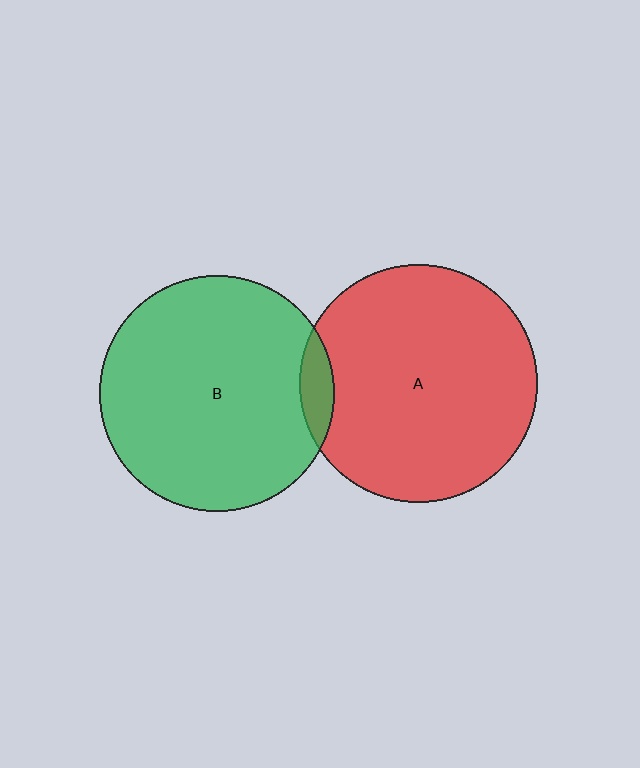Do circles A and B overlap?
Yes.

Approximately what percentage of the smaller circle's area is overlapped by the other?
Approximately 5%.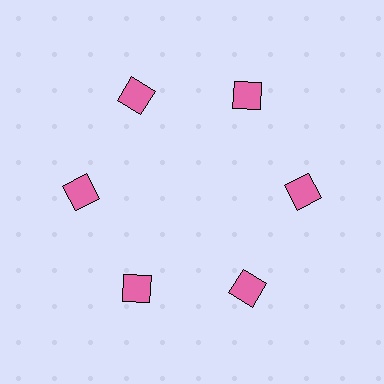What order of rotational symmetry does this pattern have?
This pattern has 6-fold rotational symmetry.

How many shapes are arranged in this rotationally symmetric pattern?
There are 6 shapes, arranged in 6 groups of 1.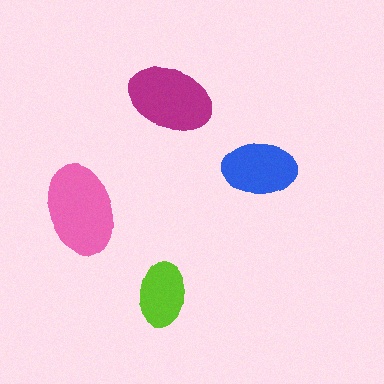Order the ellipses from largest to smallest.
the pink one, the magenta one, the blue one, the lime one.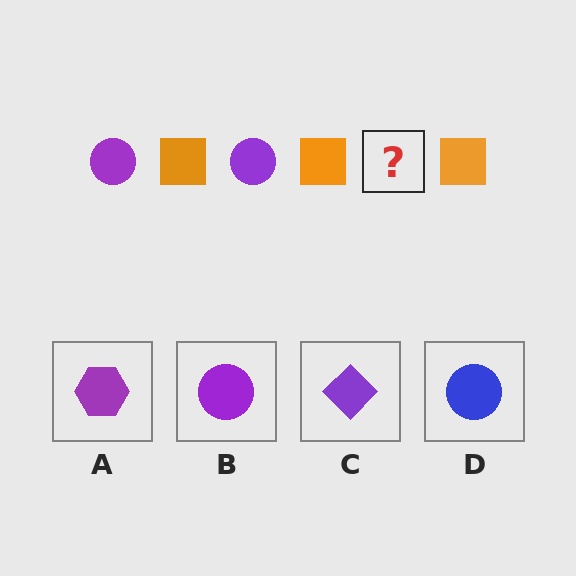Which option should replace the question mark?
Option B.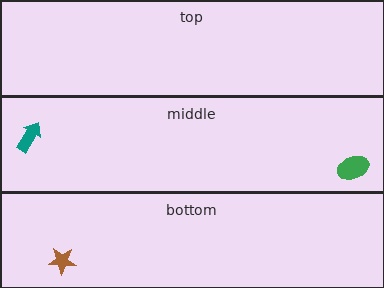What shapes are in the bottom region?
The brown star.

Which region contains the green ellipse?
The middle region.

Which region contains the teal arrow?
The middle region.